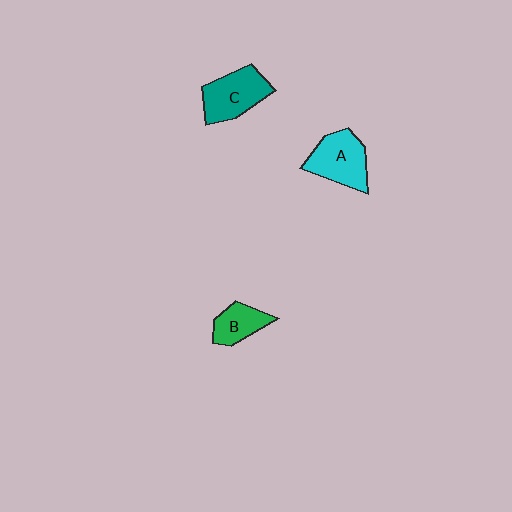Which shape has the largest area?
Shape A (cyan).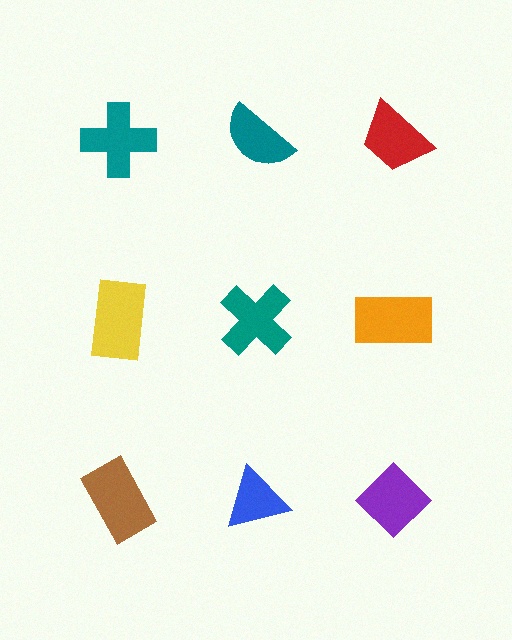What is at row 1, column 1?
A teal cross.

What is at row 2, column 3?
An orange rectangle.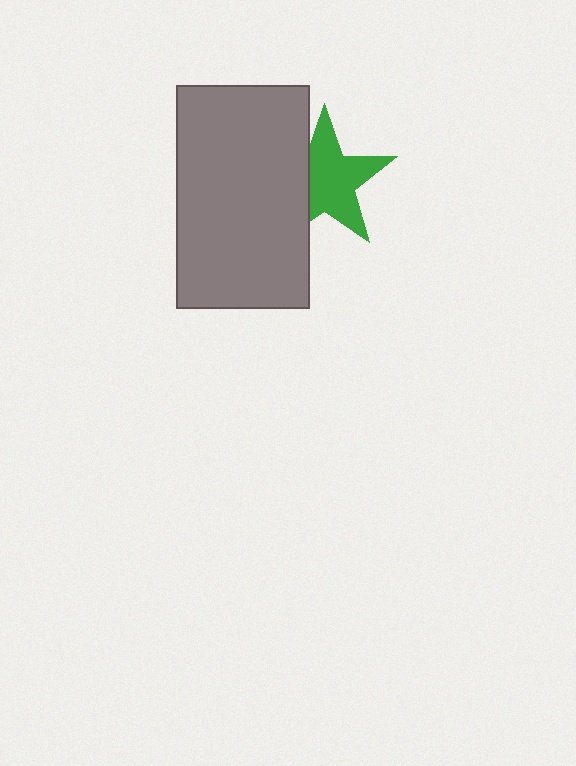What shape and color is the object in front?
The object in front is a gray rectangle.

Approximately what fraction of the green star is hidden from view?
Roughly 30% of the green star is hidden behind the gray rectangle.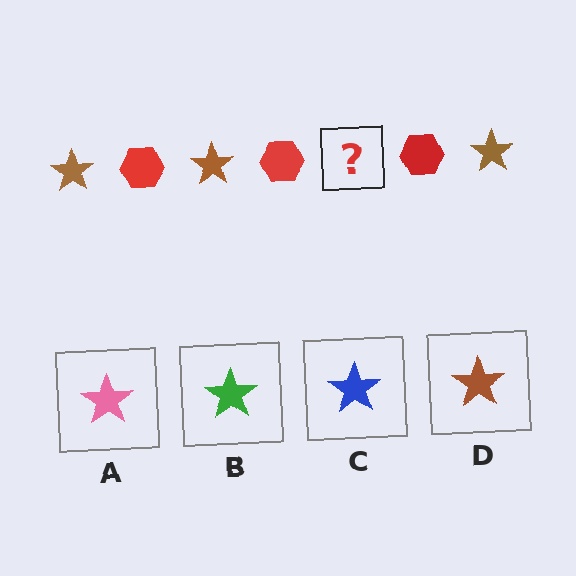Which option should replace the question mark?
Option D.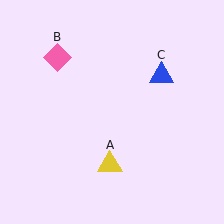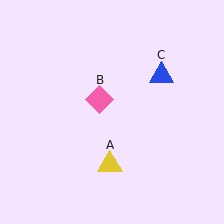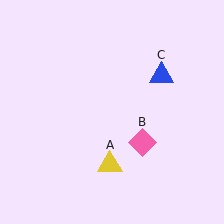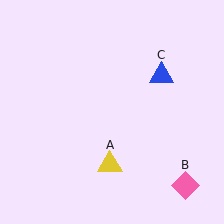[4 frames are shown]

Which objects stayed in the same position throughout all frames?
Yellow triangle (object A) and blue triangle (object C) remained stationary.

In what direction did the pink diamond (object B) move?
The pink diamond (object B) moved down and to the right.